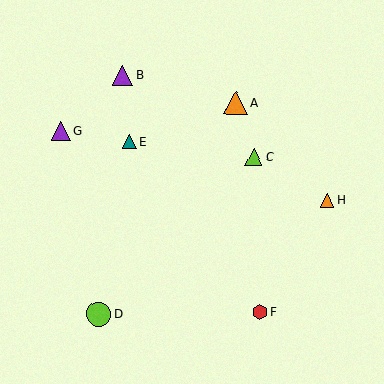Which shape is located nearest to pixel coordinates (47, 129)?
The purple triangle (labeled G) at (61, 131) is nearest to that location.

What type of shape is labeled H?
Shape H is an orange triangle.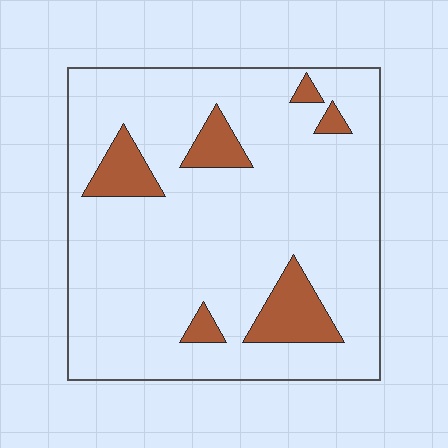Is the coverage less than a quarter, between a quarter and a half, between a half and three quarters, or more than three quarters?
Less than a quarter.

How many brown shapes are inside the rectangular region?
6.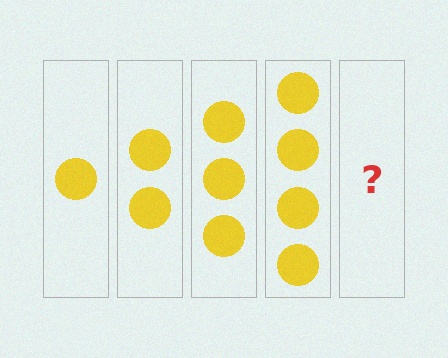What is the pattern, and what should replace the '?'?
The pattern is that each step adds one more circle. The '?' should be 5 circles.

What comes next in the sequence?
The next element should be 5 circles.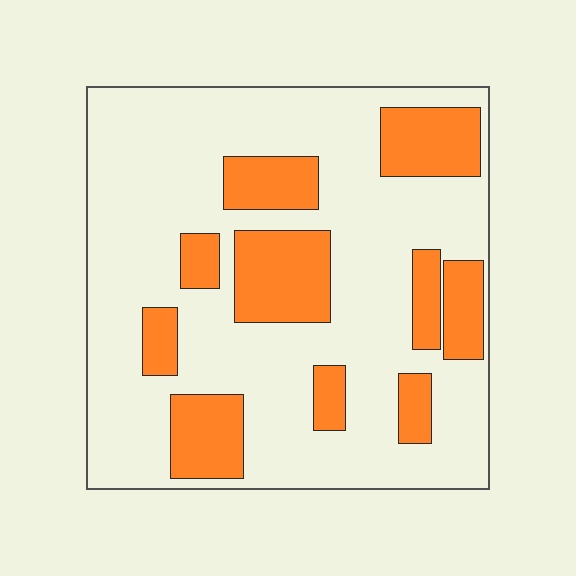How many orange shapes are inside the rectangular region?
10.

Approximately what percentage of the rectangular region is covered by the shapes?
Approximately 25%.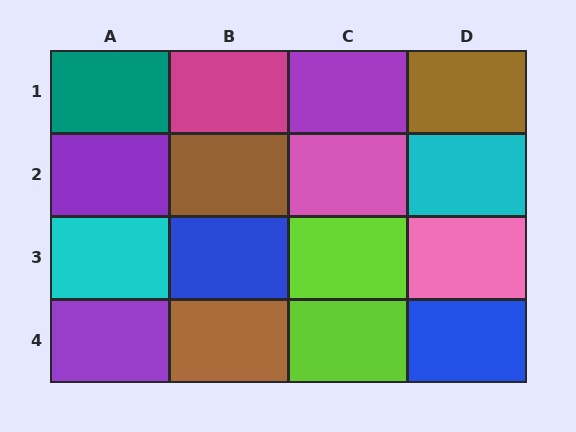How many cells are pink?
2 cells are pink.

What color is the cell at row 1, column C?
Purple.